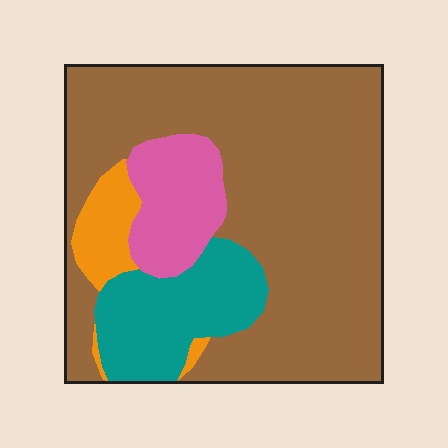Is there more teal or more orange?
Teal.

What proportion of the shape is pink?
Pink takes up less than a sixth of the shape.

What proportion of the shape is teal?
Teal covers roughly 15% of the shape.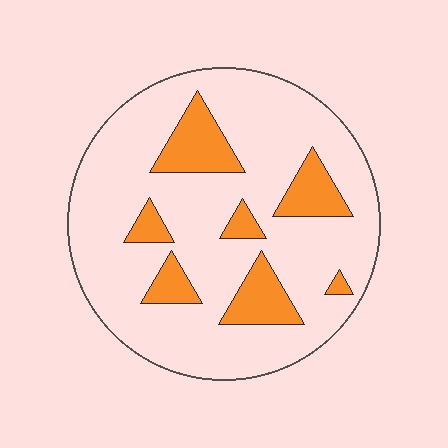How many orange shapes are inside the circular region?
7.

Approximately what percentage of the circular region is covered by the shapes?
Approximately 20%.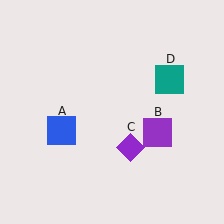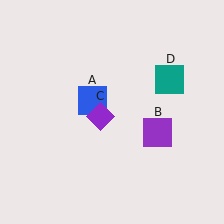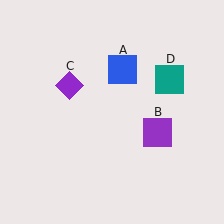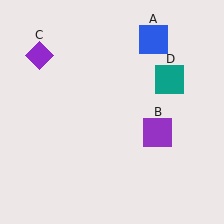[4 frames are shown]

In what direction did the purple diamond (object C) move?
The purple diamond (object C) moved up and to the left.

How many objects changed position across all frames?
2 objects changed position: blue square (object A), purple diamond (object C).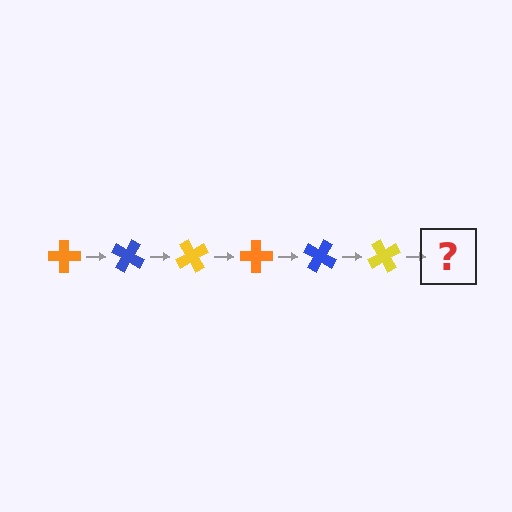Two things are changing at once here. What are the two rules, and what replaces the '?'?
The two rules are that it rotates 30 degrees each step and the color cycles through orange, blue, and yellow. The '?' should be an orange cross, rotated 180 degrees from the start.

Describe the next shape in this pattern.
It should be an orange cross, rotated 180 degrees from the start.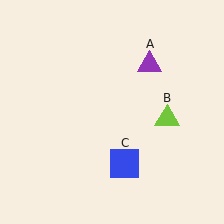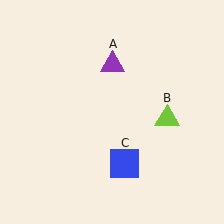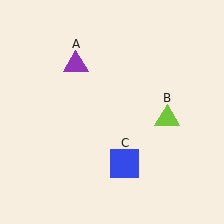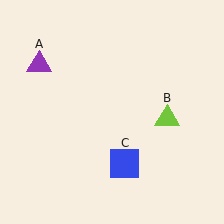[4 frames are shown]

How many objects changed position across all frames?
1 object changed position: purple triangle (object A).